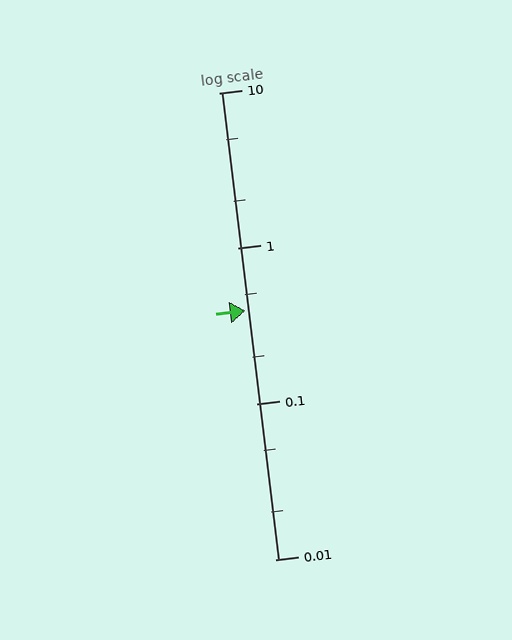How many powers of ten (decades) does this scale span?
The scale spans 3 decades, from 0.01 to 10.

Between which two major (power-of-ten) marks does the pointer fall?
The pointer is between 0.1 and 1.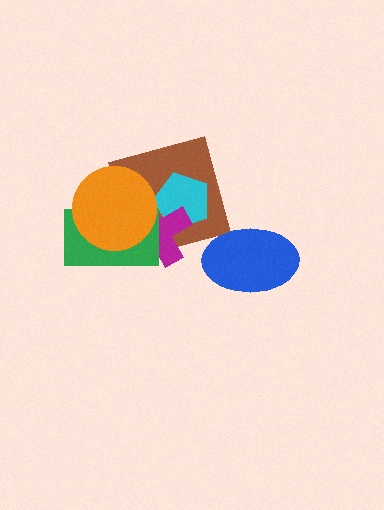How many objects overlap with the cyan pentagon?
2 objects overlap with the cyan pentagon.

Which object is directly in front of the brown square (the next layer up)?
The cyan pentagon is directly in front of the brown square.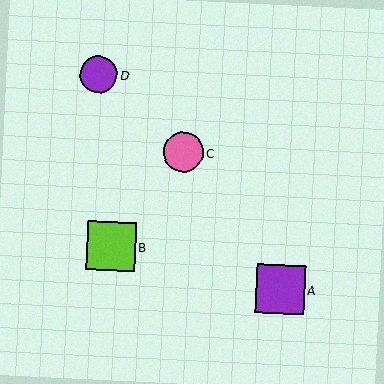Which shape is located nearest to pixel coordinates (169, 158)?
The pink circle (labeled C) at (183, 152) is nearest to that location.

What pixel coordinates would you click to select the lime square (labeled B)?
Click at (111, 246) to select the lime square B.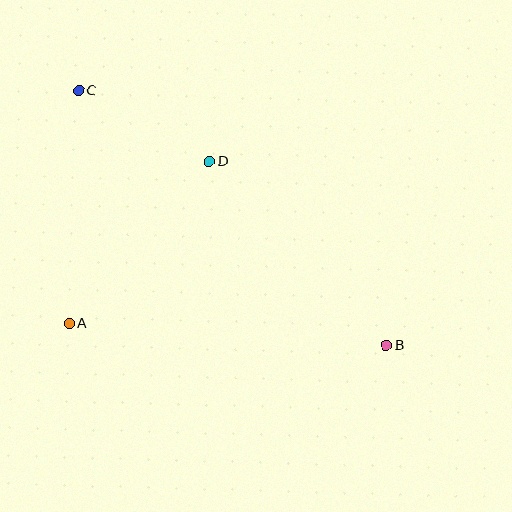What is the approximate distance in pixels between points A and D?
The distance between A and D is approximately 214 pixels.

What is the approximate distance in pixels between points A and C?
The distance between A and C is approximately 233 pixels.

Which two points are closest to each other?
Points C and D are closest to each other.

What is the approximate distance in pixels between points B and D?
The distance between B and D is approximately 255 pixels.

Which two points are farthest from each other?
Points B and C are farthest from each other.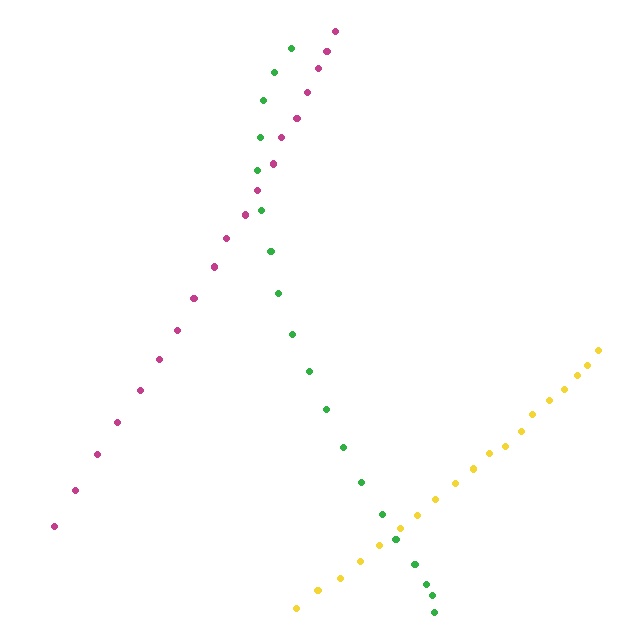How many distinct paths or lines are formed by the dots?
There are 3 distinct paths.